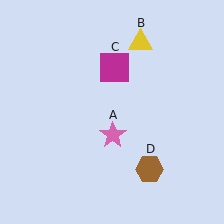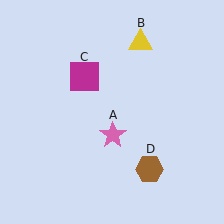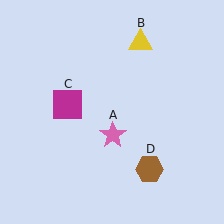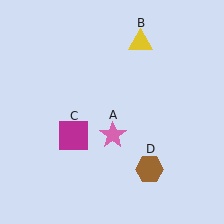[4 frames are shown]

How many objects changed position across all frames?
1 object changed position: magenta square (object C).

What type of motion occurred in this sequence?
The magenta square (object C) rotated counterclockwise around the center of the scene.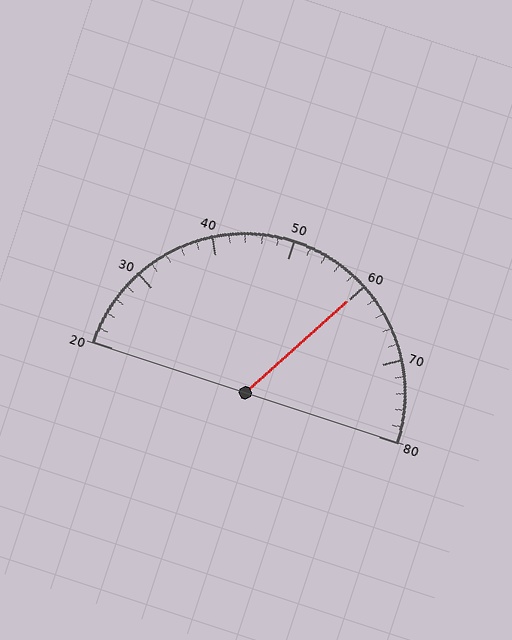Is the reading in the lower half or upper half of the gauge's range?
The reading is in the upper half of the range (20 to 80).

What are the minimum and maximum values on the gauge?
The gauge ranges from 20 to 80.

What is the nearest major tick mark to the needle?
The nearest major tick mark is 60.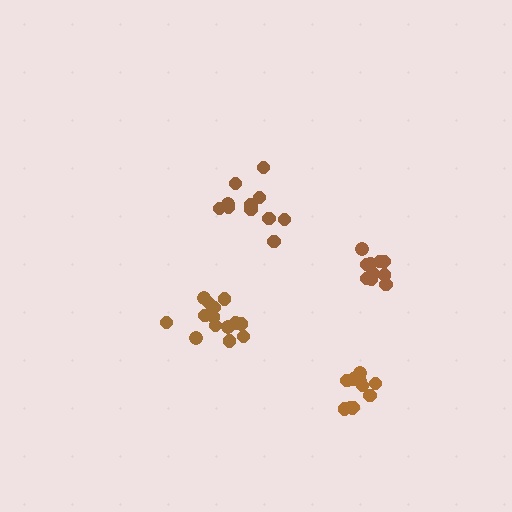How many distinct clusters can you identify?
There are 4 distinct clusters.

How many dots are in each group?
Group 1: 15 dots, Group 2: 11 dots, Group 3: 11 dots, Group 4: 11 dots (48 total).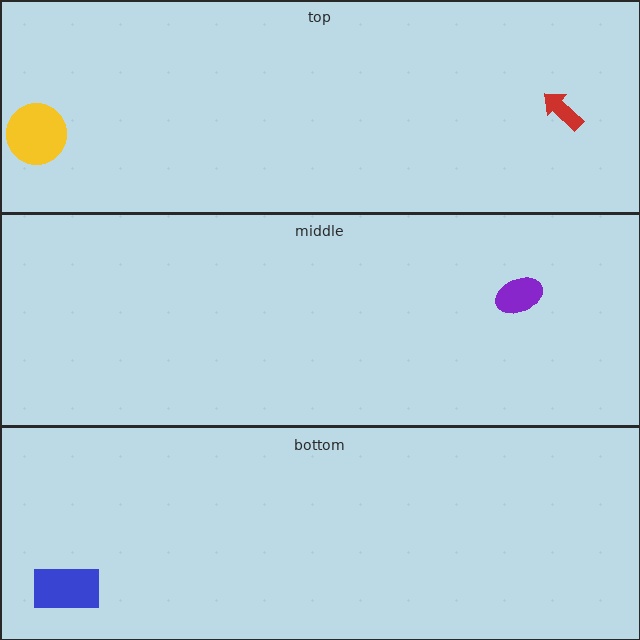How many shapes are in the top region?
2.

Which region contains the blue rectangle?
The bottom region.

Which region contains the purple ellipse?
The middle region.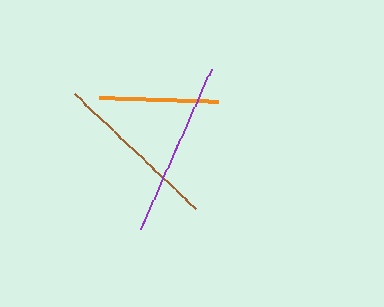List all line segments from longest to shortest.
From longest to shortest: purple, brown, orange.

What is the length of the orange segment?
The orange segment is approximately 119 pixels long.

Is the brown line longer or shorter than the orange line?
The brown line is longer than the orange line.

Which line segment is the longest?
The purple line is the longest at approximately 176 pixels.